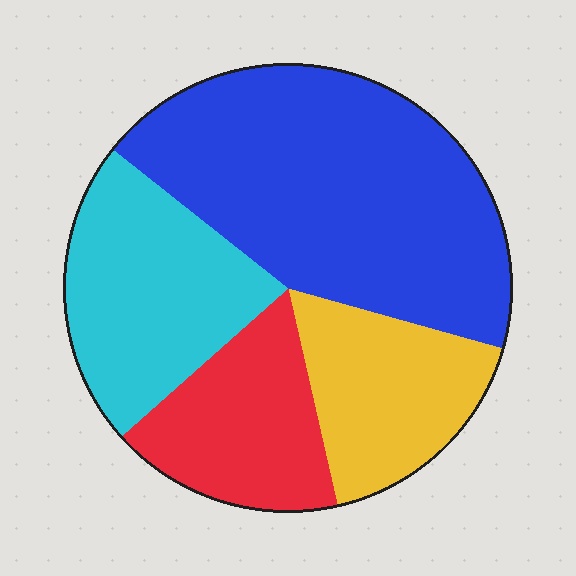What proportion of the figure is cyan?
Cyan takes up less than a quarter of the figure.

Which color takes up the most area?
Blue, at roughly 45%.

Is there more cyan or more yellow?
Cyan.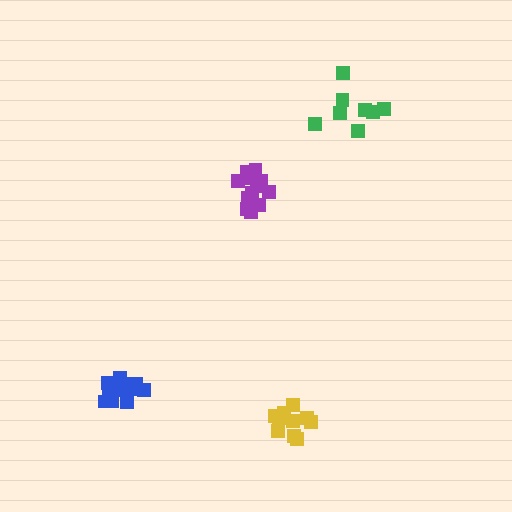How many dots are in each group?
Group 1: 11 dots, Group 2: 13 dots, Group 3: 8 dots, Group 4: 10 dots (42 total).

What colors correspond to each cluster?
The clusters are colored: blue, purple, green, yellow.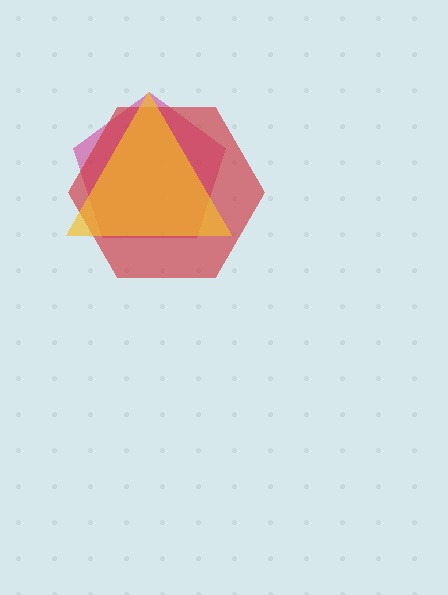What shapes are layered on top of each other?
The layered shapes are: a magenta pentagon, a red hexagon, a yellow triangle.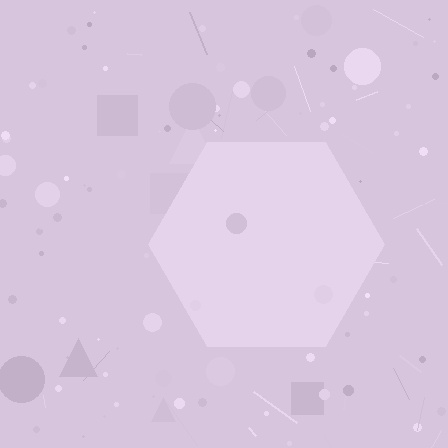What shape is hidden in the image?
A hexagon is hidden in the image.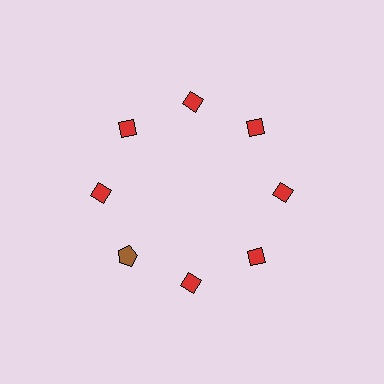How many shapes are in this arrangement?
There are 8 shapes arranged in a ring pattern.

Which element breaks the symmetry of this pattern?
The brown pentagon at roughly the 8 o'clock position breaks the symmetry. All other shapes are red diamonds.